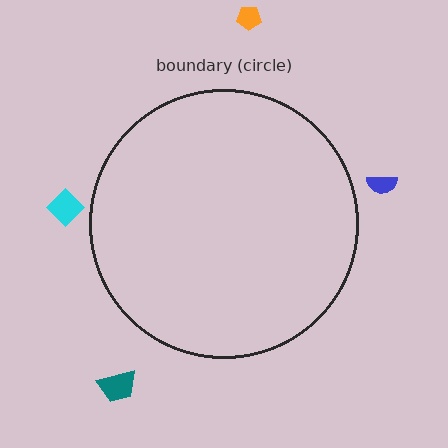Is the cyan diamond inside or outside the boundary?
Outside.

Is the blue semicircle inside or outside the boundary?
Outside.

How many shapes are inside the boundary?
0 inside, 4 outside.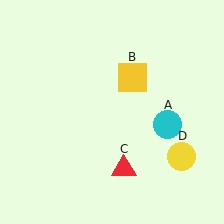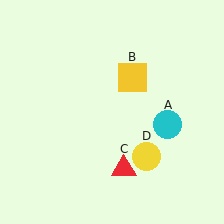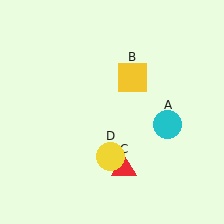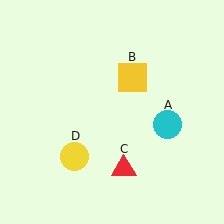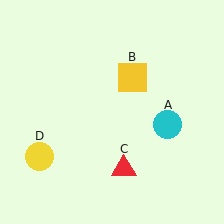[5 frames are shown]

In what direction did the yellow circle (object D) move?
The yellow circle (object D) moved left.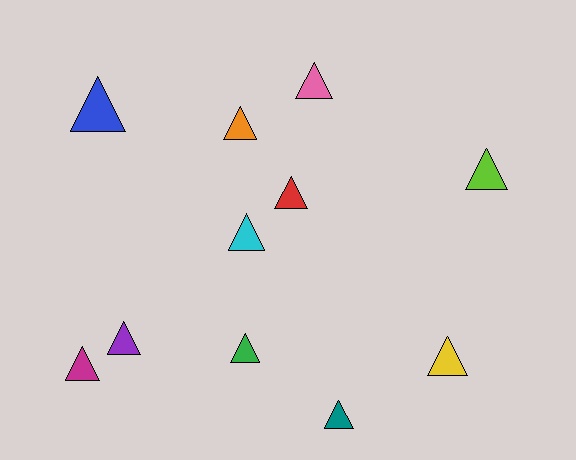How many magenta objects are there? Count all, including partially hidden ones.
There is 1 magenta object.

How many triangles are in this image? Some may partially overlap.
There are 11 triangles.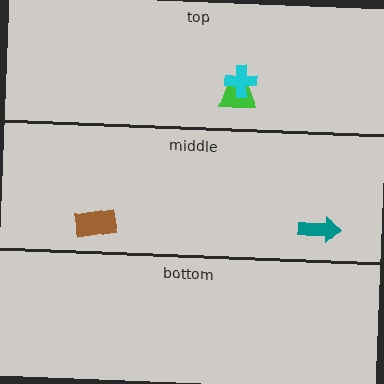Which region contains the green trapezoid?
The top region.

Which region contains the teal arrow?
The middle region.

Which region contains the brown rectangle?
The middle region.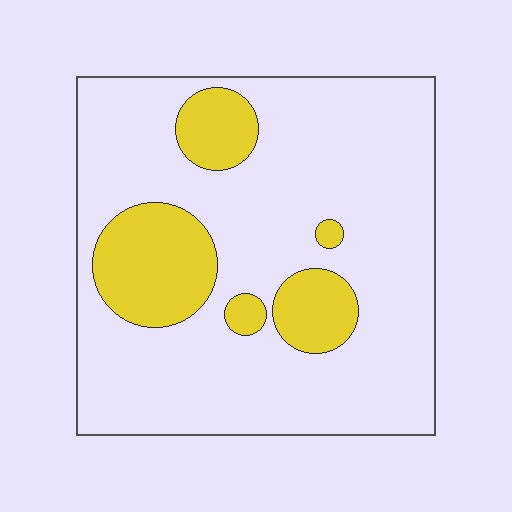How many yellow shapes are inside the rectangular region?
5.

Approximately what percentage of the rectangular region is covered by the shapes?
Approximately 20%.